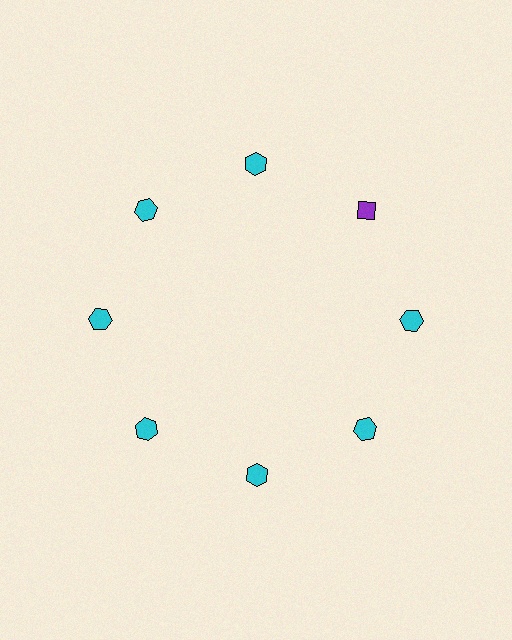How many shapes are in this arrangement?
There are 8 shapes arranged in a ring pattern.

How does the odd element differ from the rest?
It differs in both color (purple instead of cyan) and shape (diamond instead of hexagon).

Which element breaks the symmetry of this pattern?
The purple diamond at roughly the 2 o'clock position breaks the symmetry. All other shapes are cyan hexagons.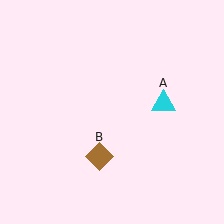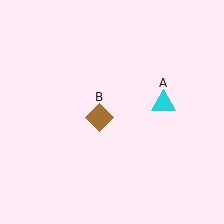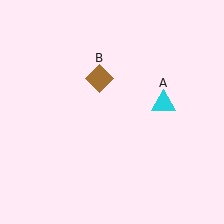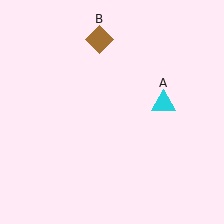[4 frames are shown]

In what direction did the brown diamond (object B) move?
The brown diamond (object B) moved up.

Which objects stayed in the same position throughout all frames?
Cyan triangle (object A) remained stationary.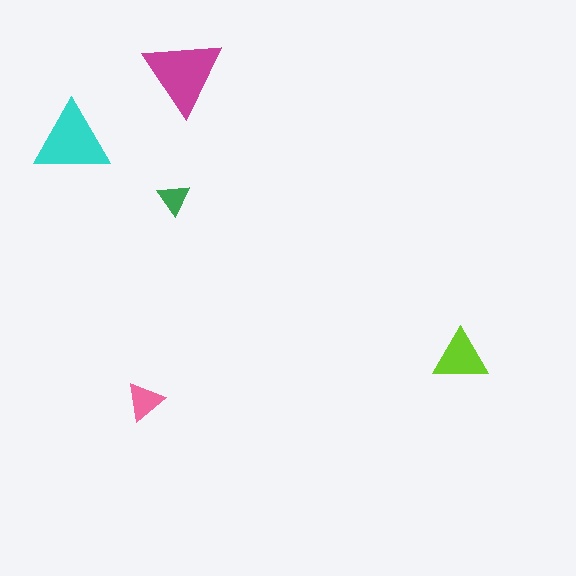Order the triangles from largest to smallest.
the magenta one, the cyan one, the lime one, the pink one, the green one.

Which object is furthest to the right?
The lime triangle is rightmost.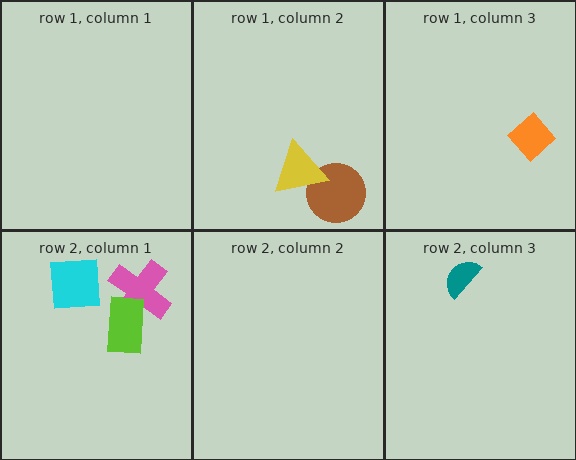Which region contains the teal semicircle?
The row 2, column 3 region.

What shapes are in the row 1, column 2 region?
The brown circle, the yellow triangle.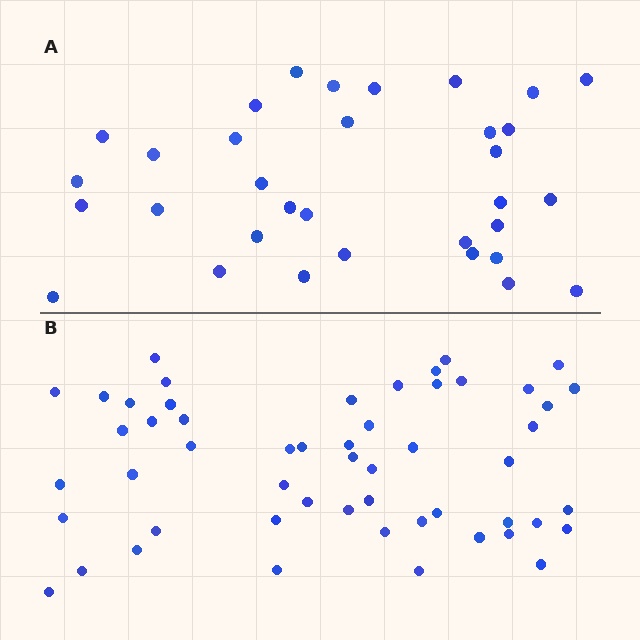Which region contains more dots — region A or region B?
Region B (the bottom region) has more dots.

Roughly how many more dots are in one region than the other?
Region B has approximately 20 more dots than region A.